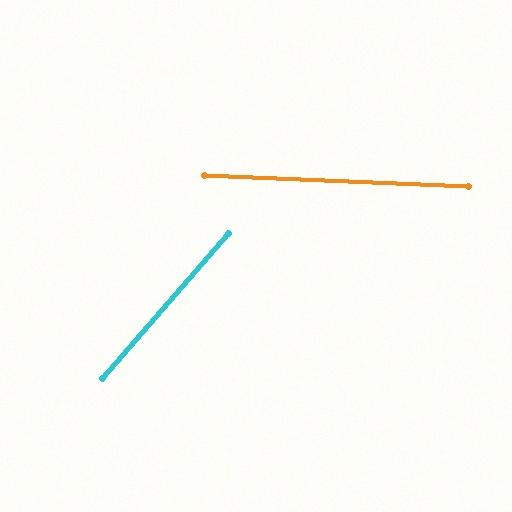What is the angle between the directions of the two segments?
Approximately 51 degrees.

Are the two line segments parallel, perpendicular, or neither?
Neither parallel nor perpendicular — they differ by about 51°.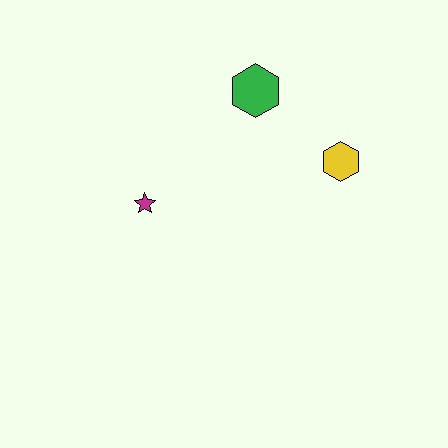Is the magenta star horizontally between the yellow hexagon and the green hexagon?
No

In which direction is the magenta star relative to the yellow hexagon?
The magenta star is to the left of the yellow hexagon.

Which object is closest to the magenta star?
The green hexagon is closest to the magenta star.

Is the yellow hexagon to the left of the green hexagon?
No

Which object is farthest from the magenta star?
The yellow hexagon is farthest from the magenta star.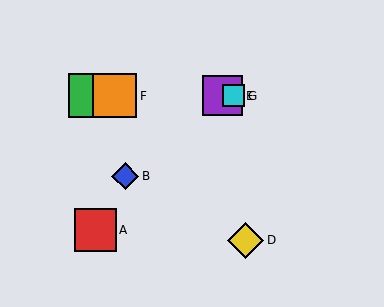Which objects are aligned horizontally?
Objects C, E, F, G are aligned horizontally.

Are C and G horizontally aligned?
Yes, both are at y≈96.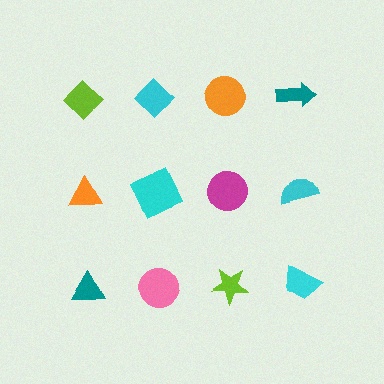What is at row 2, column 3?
A magenta circle.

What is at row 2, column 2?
A cyan square.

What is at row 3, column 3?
A lime star.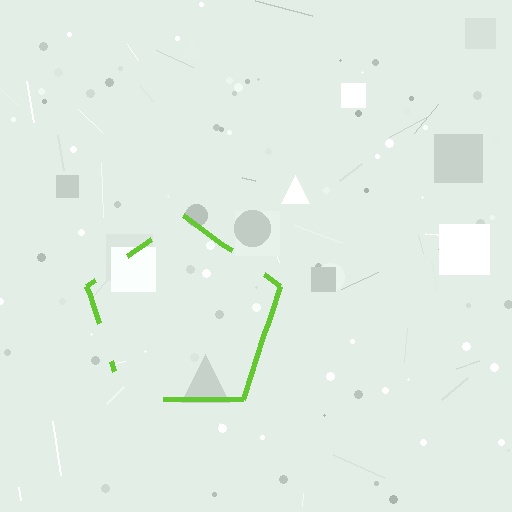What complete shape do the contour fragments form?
The contour fragments form a pentagon.